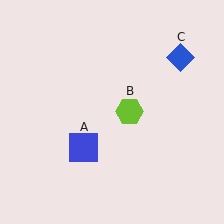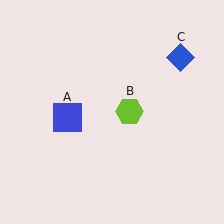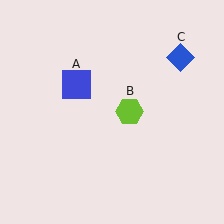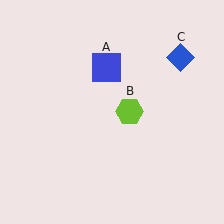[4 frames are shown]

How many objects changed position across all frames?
1 object changed position: blue square (object A).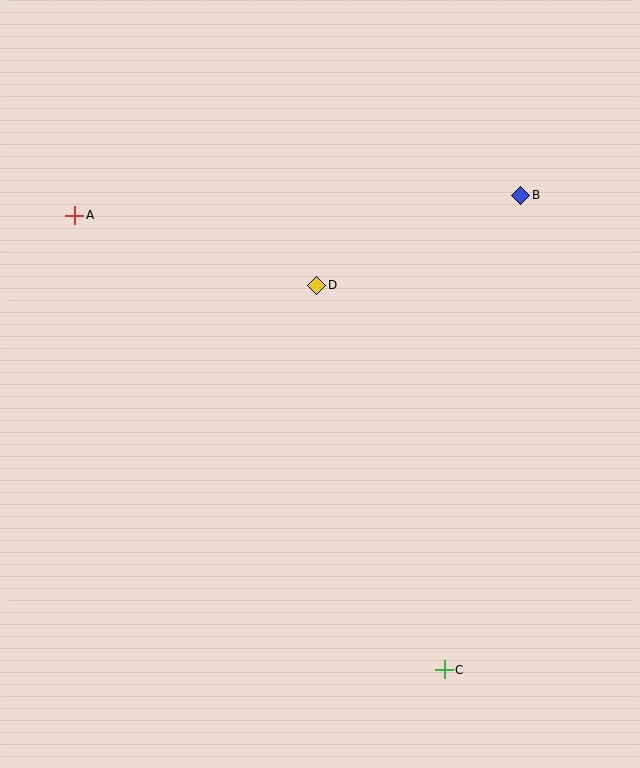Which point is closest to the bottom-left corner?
Point C is closest to the bottom-left corner.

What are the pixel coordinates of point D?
Point D is at (317, 285).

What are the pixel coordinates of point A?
Point A is at (75, 215).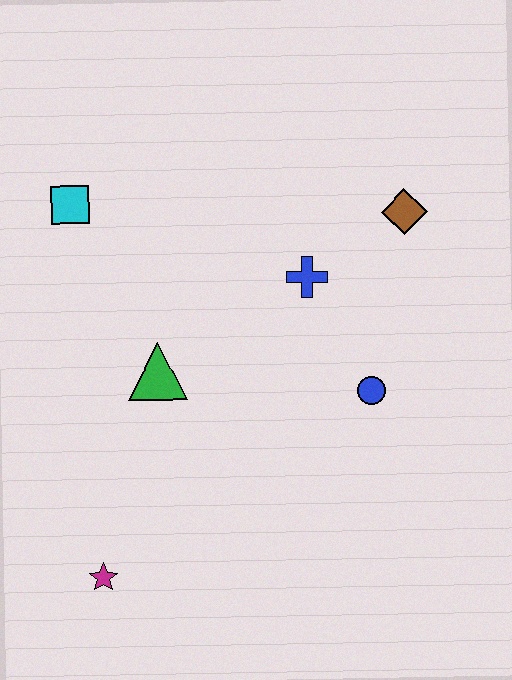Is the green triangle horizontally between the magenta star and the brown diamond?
Yes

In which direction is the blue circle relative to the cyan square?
The blue circle is to the right of the cyan square.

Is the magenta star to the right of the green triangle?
No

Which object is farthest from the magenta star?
The brown diamond is farthest from the magenta star.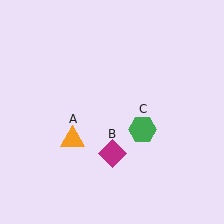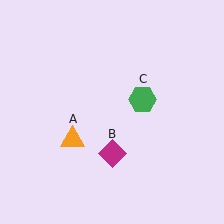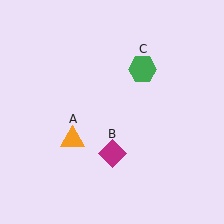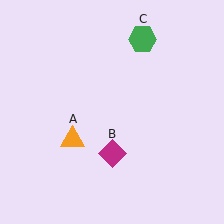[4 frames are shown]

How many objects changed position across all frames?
1 object changed position: green hexagon (object C).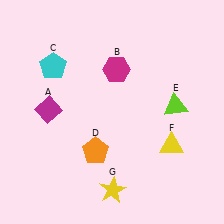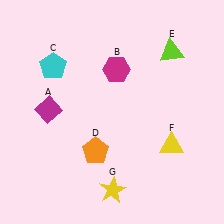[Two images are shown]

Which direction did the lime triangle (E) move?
The lime triangle (E) moved up.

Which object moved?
The lime triangle (E) moved up.